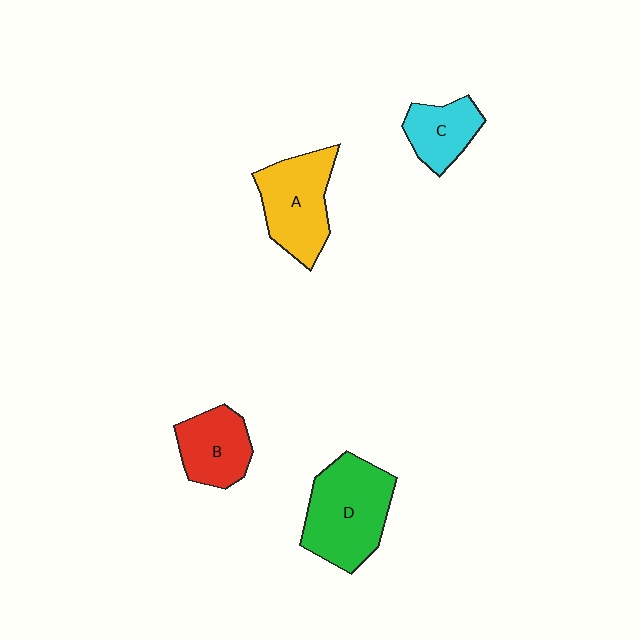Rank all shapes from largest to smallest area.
From largest to smallest: D (green), A (yellow), B (red), C (cyan).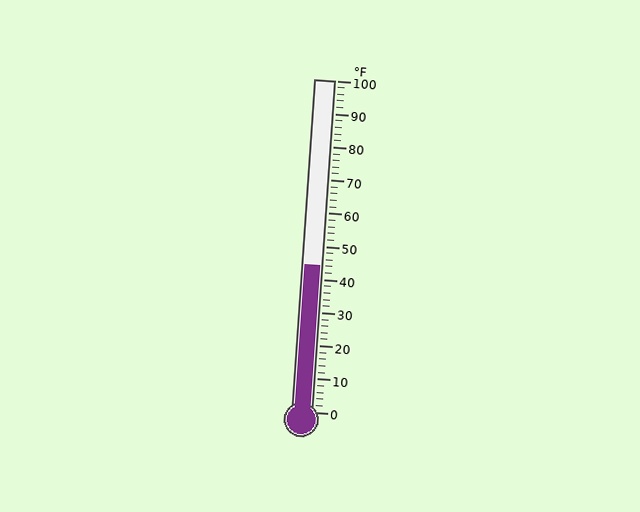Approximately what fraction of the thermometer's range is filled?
The thermometer is filled to approximately 45% of its range.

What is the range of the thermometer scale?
The thermometer scale ranges from 0°F to 100°F.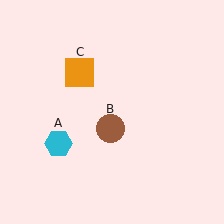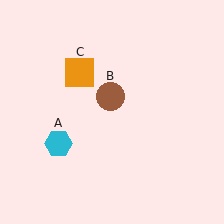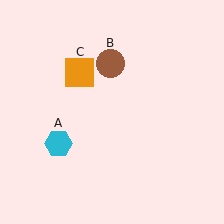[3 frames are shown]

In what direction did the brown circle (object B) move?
The brown circle (object B) moved up.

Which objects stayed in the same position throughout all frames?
Cyan hexagon (object A) and orange square (object C) remained stationary.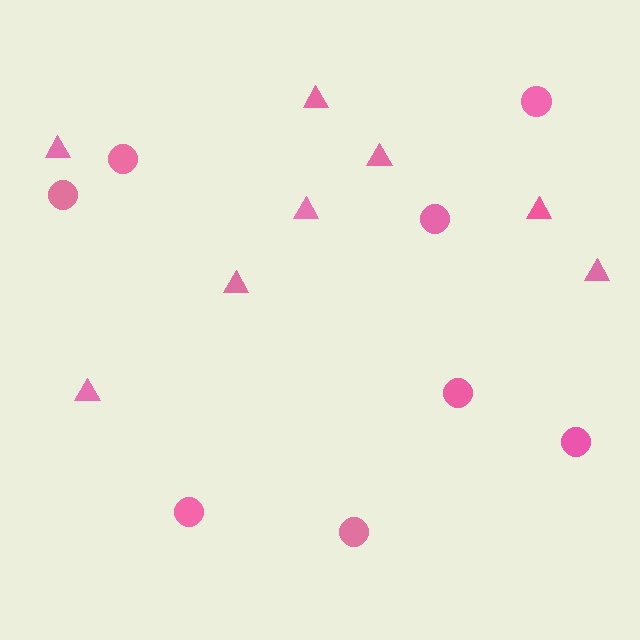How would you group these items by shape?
There are 2 groups: one group of circles (8) and one group of triangles (8).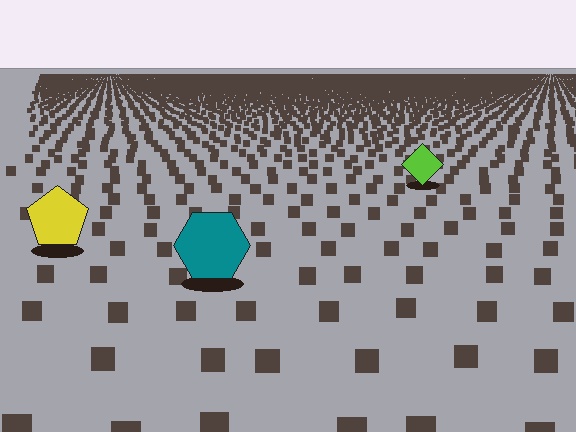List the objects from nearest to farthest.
From nearest to farthest: the teal hexagon, the yellow pentagon, the lime diamond.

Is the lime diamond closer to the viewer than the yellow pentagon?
No. The yellow pentagon is closer — you can tell from the texture gradient: the ground texture is coarser near it.